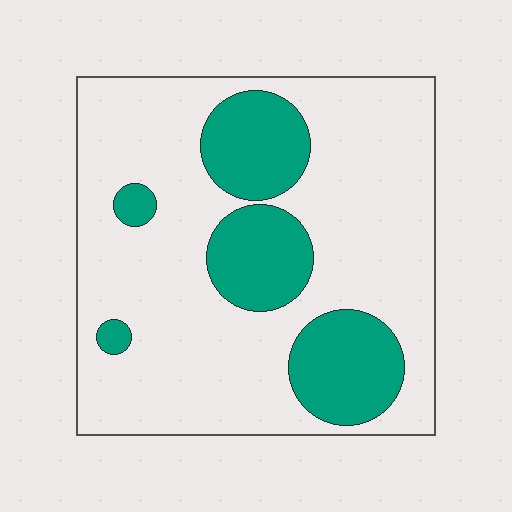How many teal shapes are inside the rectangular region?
5.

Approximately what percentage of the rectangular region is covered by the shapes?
Approximately 25%.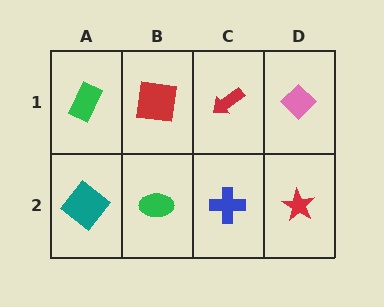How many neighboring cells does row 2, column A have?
2.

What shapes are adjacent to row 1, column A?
A teal diamond (row 2, column A), a red square (row 1, column B).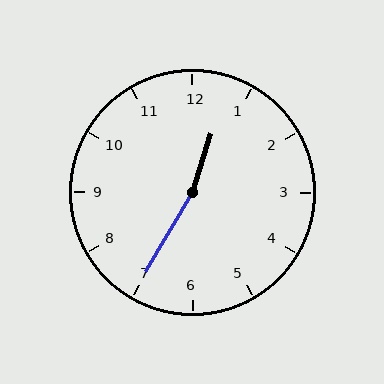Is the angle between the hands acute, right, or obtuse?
It is obtuse.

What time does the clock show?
12:35.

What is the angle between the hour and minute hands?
Approximately 168 degrees.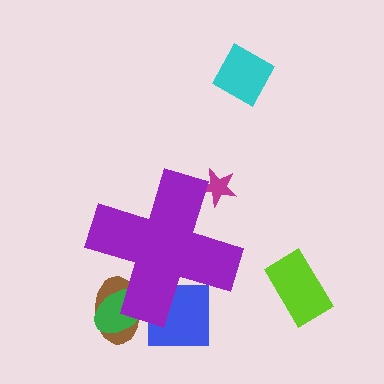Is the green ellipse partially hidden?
Yes, the green ellipse is partially hidden behind the purple cross.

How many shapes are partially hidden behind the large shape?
4 shapes are partially hidden.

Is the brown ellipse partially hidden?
Yes, the brown ellipse is partially hidden behind the purple cross.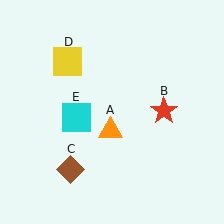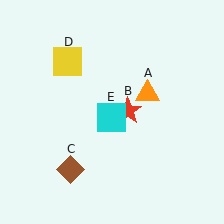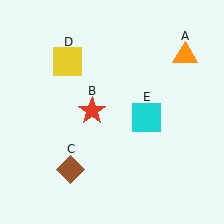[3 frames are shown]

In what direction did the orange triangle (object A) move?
The orange triangle (object A) moved up and to the right.